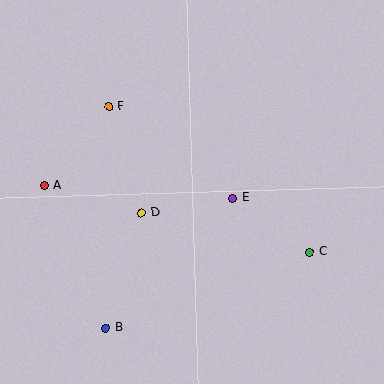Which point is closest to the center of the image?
Point E at (233, 198) is closest to the center.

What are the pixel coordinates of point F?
Point F is at (109, 107).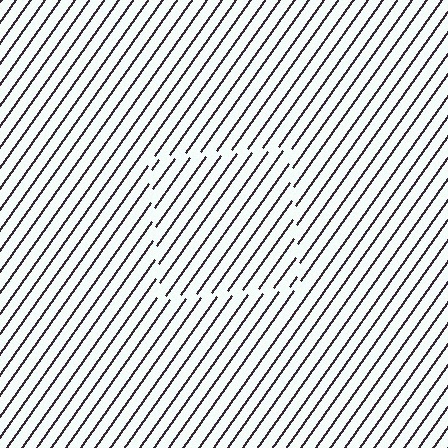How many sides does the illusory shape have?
4 sides — the line-ends trace a square.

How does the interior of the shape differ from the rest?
The interior of the shape contains the same grating, shifted by half a period — the contour is defined by the phase discontinuity where line-ends from the inner and outer gratings abut.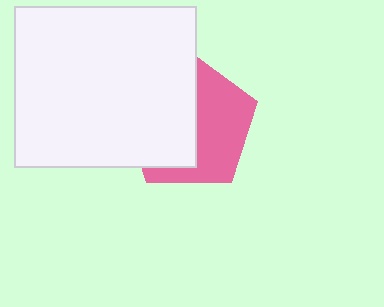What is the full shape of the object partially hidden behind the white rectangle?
The partially hidden object is a pink pentagon.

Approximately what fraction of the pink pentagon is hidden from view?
Roughly 52% of the pink pentagon is hidden behind the white rectangle.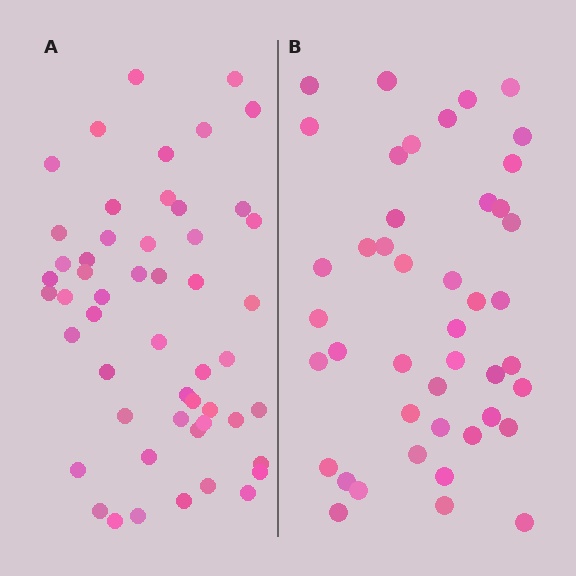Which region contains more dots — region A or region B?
Region A (the left region) has more dots.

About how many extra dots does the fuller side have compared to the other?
Region A has roughly 8 or so more dots than region B.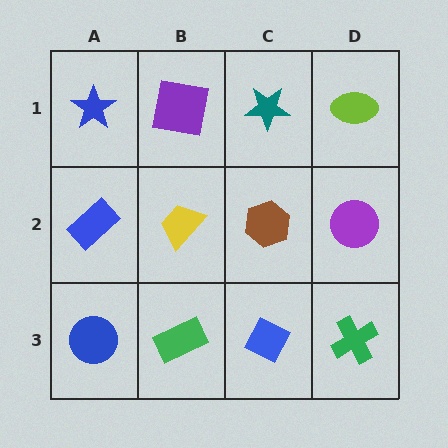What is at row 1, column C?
A teal star.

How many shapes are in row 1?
4 shapes.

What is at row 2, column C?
A brown hexagon.